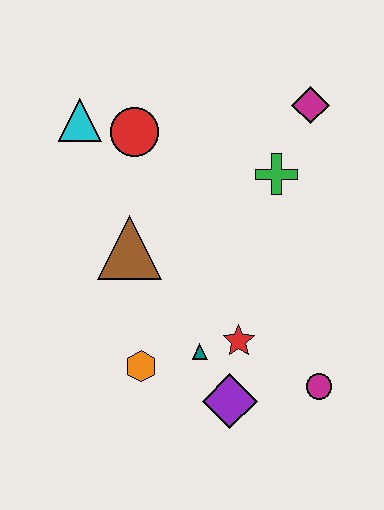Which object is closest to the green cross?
The magenta diamond is closest to the green cross.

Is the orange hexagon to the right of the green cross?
No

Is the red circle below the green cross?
No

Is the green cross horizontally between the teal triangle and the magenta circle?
Yes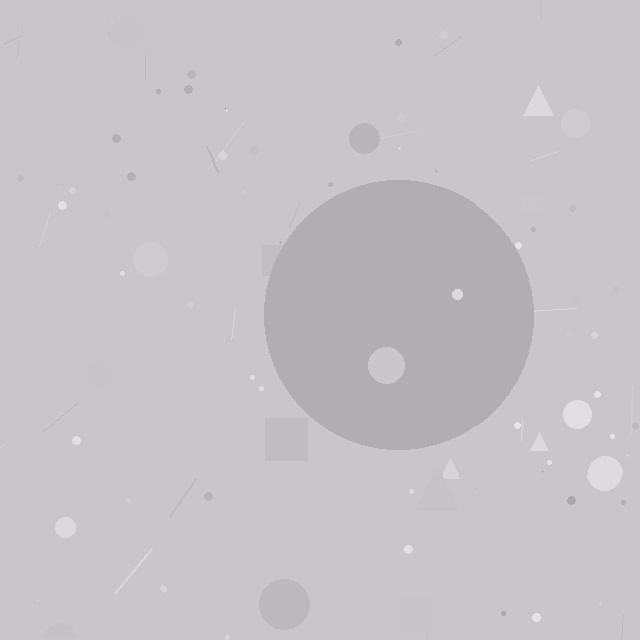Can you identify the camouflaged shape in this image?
The camouflaged shape is a circle.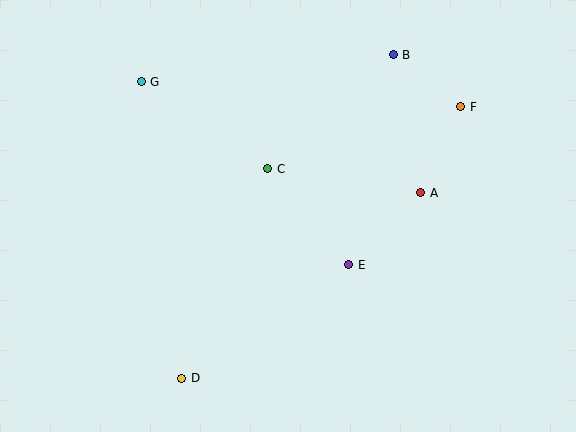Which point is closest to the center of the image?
Point C at (268, 169) is closest to the center.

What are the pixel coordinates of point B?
Point B is at (393, 55).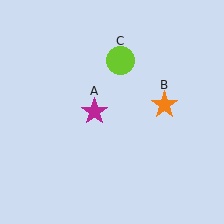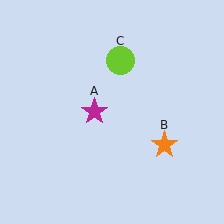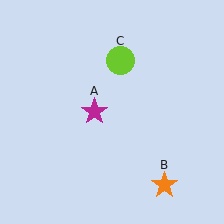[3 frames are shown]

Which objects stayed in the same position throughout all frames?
Magenta star (object A) and lime circle (object C) remained stationary.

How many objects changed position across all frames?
1 object changed position: orange star (object B).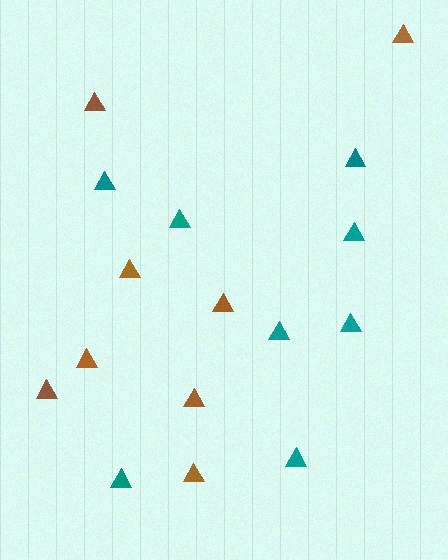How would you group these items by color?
There are 2 groups: one group of brown triangles (8) and one group of teal triangles (8).